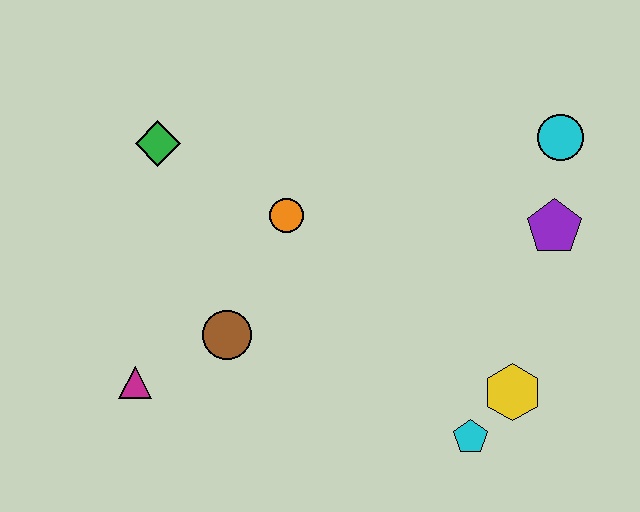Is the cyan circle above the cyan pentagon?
Yes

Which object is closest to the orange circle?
The brown circle is closest to the orange circle.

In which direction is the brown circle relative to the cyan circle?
The brown circle is to the left of the cyan circle.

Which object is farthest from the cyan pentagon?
The green diamond is farthest from the cyan pentagon.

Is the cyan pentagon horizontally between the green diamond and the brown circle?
No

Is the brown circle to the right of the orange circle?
No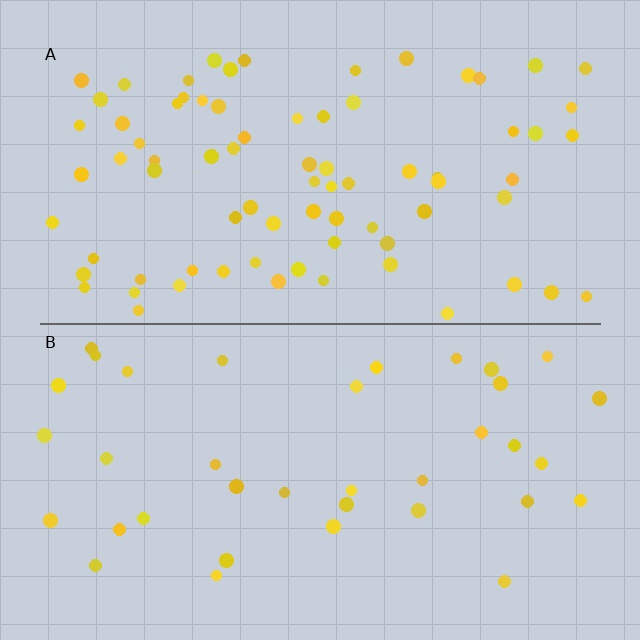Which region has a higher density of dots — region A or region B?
A (the top).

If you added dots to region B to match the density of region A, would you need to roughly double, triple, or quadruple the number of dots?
Approximately double.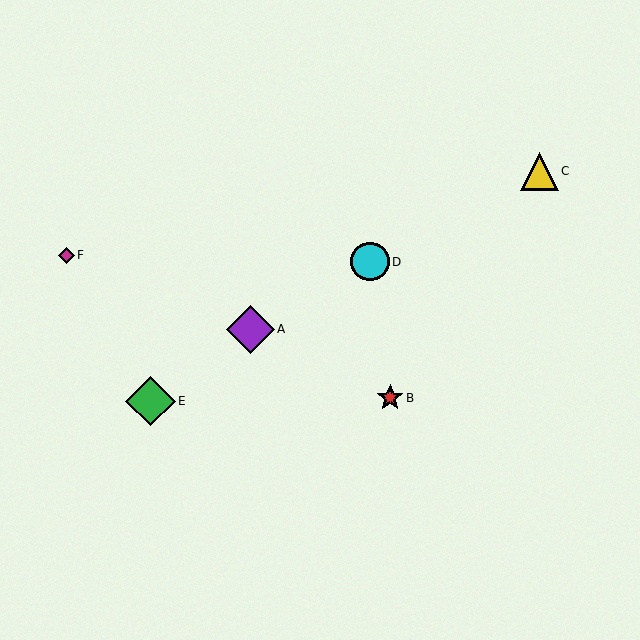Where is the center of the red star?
The center of the red star is at (390, 398).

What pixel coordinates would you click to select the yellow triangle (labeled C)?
Click at (539, 171) to select the yellow triangle C.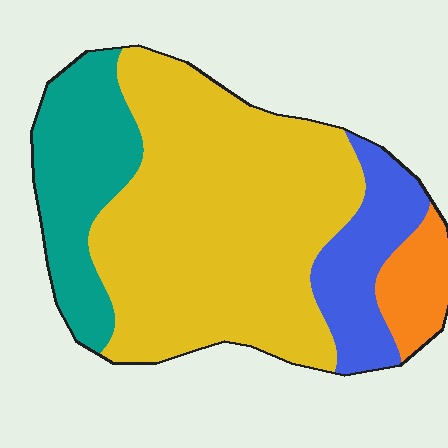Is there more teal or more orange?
Teal.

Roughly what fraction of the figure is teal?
Teal covers roughly 20% of the figure.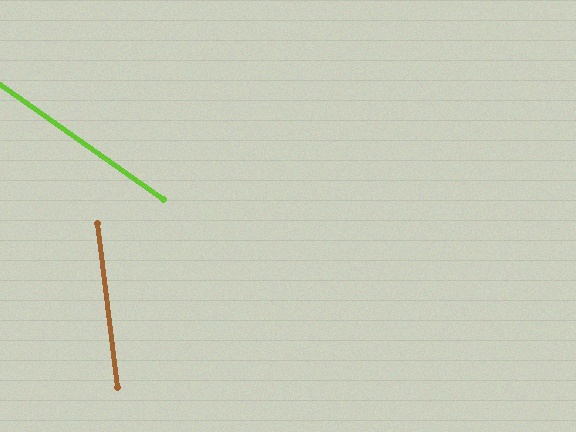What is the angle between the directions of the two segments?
Approximately 48 degrees.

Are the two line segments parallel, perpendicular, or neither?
Neither parallel nor perpendicular — they differ by about 48°.